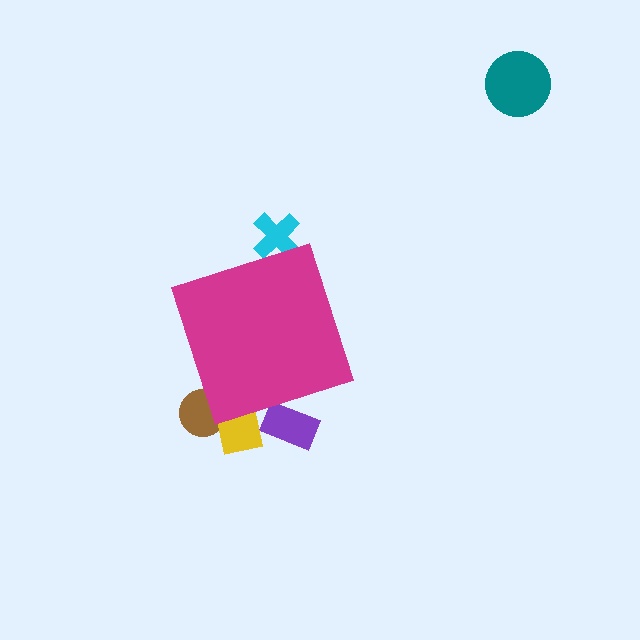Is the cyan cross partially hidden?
Yes, the cyan cross is partially hidden behind the magenta diamond.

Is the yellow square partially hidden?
Yes, the yellow square is partially hidden behind the magenta diamond.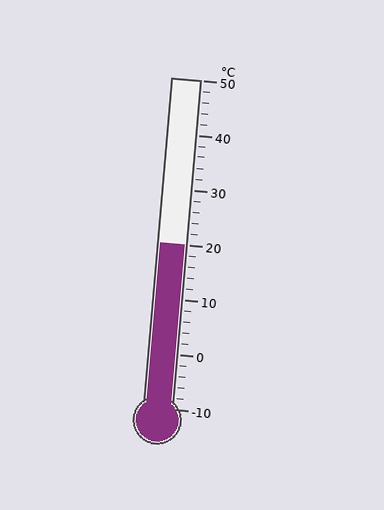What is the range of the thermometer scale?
The thermometer scale ranges from -10°C to 50°C.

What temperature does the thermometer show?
The thermometer shows approximately 20°C.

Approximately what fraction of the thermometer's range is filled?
The thermometer is filled to approximately 50% of its range.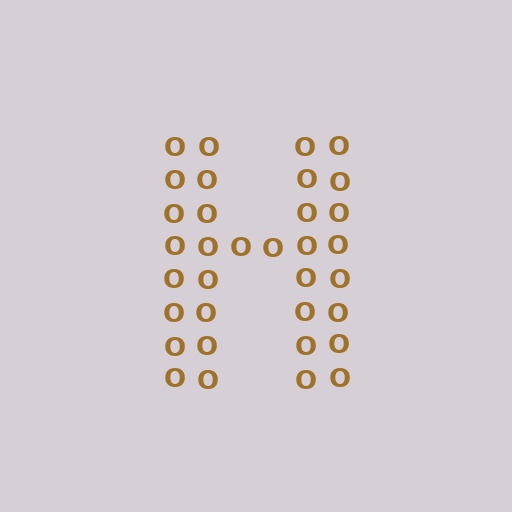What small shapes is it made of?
It is made of small letter O's.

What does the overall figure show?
The overall figure shows the letter H.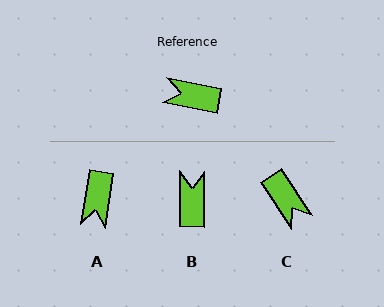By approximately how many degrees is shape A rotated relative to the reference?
Approximately 92 degrees counter-clockwise.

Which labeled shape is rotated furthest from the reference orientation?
C, about 135 degrees away.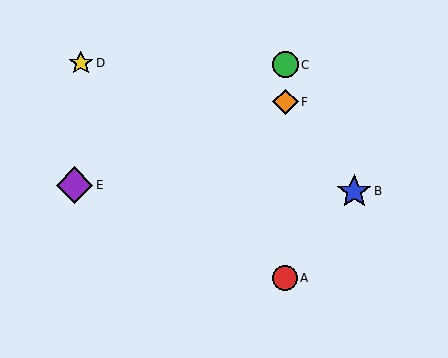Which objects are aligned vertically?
Objects A, C, F are aligned vertically.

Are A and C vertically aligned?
Yes, both are at x≈285.